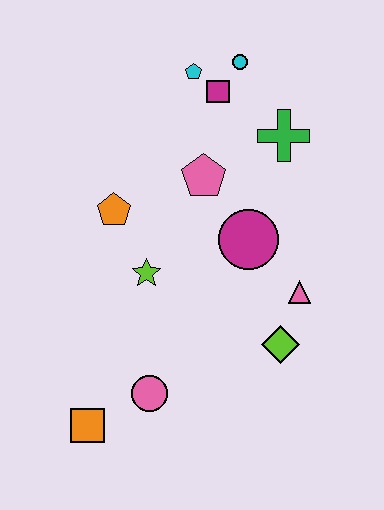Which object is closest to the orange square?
The pink circle is closest to the orange square.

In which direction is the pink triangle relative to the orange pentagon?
The pink triangle is to the right of the orange pentagon.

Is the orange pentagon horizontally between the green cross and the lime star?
No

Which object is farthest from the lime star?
The cyan circle is farthest from the lime star.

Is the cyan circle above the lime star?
Yes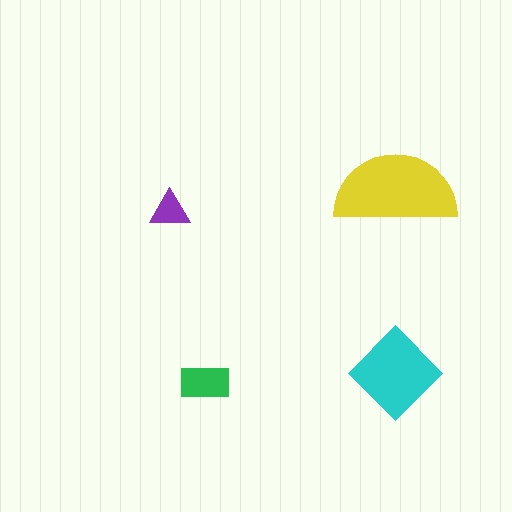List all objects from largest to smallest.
The yellow semicircle, the cyan diamond, the green rectangle, the purple triangle.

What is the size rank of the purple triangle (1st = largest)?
4th.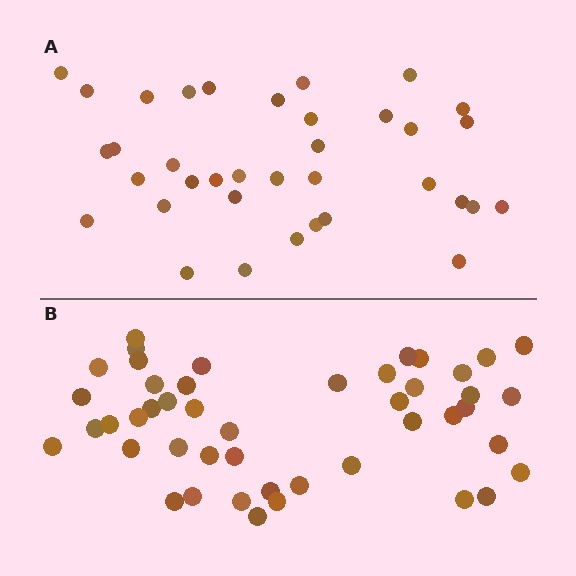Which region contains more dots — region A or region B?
Region B (the bottom region) has more dots.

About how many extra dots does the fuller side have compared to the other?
Region B has roughly 10 or so more dots than region A.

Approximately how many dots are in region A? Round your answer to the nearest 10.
About 40 dots. (The exact count is 36, which rounds to 40.)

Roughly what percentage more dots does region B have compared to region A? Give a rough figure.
About 30% more.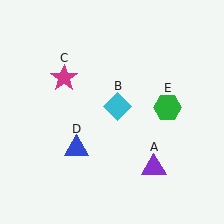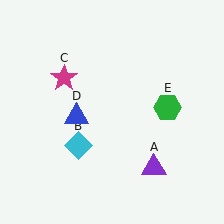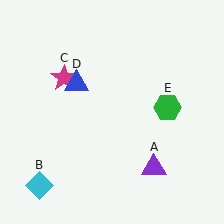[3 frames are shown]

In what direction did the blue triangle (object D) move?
The blue triangle (object D) moved up.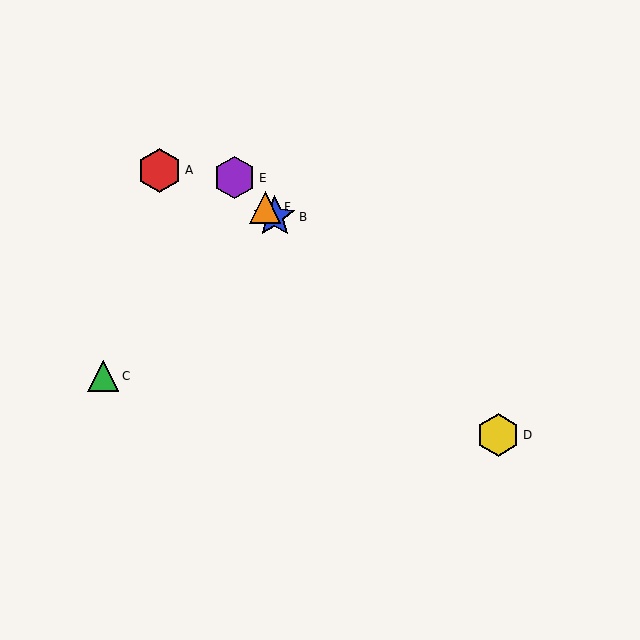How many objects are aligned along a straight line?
4 objects (B, D, E, F) are aligned along a straight line.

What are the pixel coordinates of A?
Object A is at (160, 170).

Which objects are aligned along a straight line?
Objects B, D, E, F are aligned along a straight line.